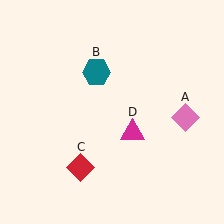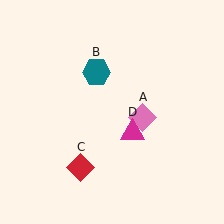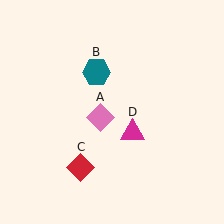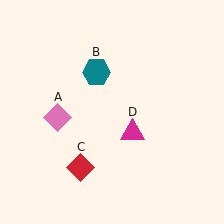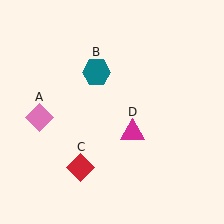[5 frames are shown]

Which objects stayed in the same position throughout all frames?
Teal hexagon (object B) and red diamond (object C) and magenta triangle (object D) remained stationary.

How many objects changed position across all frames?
1 object changed position: pink diamond (object A).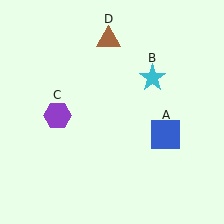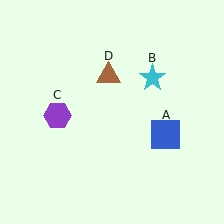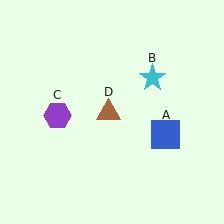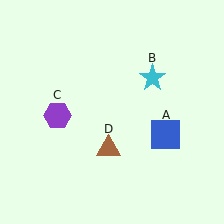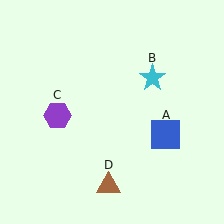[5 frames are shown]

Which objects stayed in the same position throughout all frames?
Blue square (object A) and cyan star (object B) and purple hexagon (object C) remained stationary.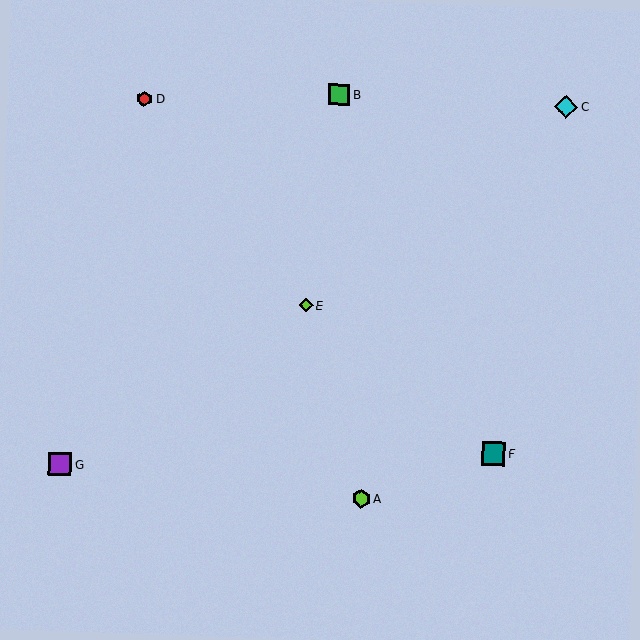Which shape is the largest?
The teal square (labeled F) is the largest.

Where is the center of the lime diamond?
The center of the lime diamond is at (306, 305).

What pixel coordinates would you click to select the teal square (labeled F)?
Click at (493, 454) to select the teal square F.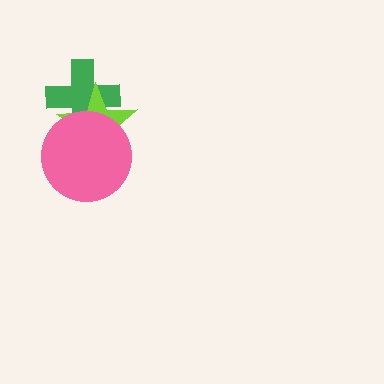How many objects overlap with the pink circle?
2 objects overlap with the pink circle.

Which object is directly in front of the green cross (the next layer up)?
The lime star is directly in front of the green cross.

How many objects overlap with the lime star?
2 objects overlap with the lime star.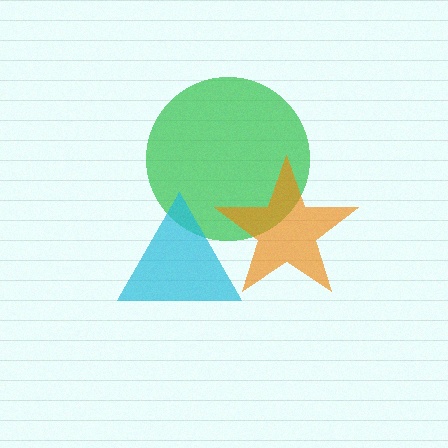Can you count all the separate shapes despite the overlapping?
Yes, there are 3 separate shapes.